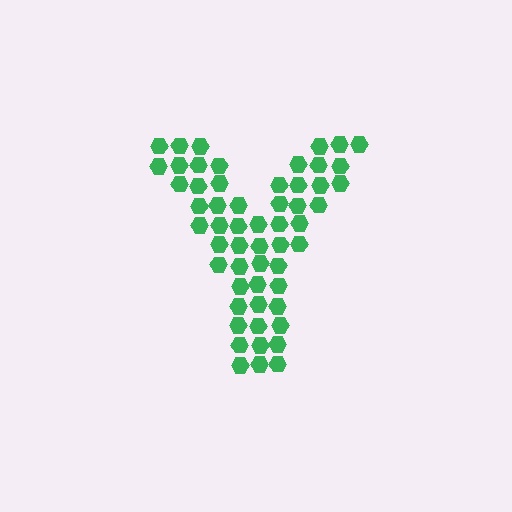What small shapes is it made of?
It is made of small hexagons.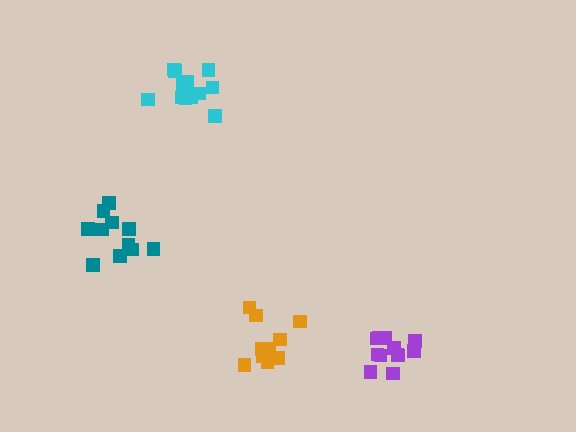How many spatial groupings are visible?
There are 4 spatial groupings.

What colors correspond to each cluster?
The clusters are colored: cyan, teal, orange, purple.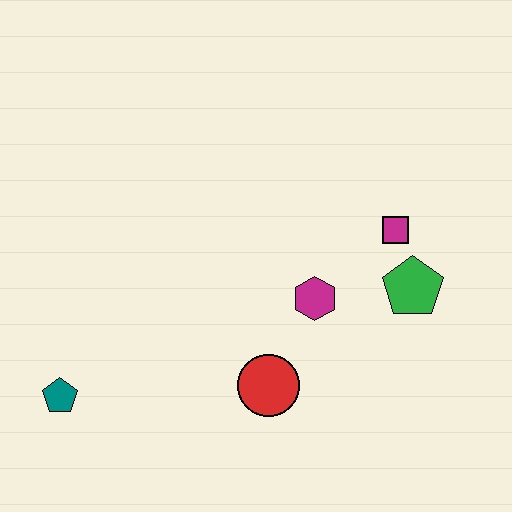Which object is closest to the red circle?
The magenta hexagon is closest to the red circle.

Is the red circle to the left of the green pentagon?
Yes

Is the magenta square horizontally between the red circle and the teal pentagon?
No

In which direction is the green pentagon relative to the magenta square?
The green pentagon is below the magenta square.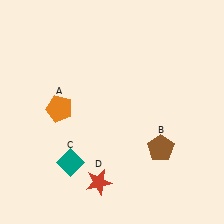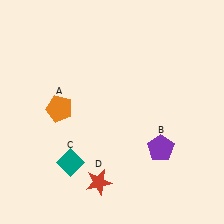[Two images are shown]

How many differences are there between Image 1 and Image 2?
There is 1 difference between the two images.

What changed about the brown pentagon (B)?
In Image 1, B is brown. In Image 2, it changed to purple.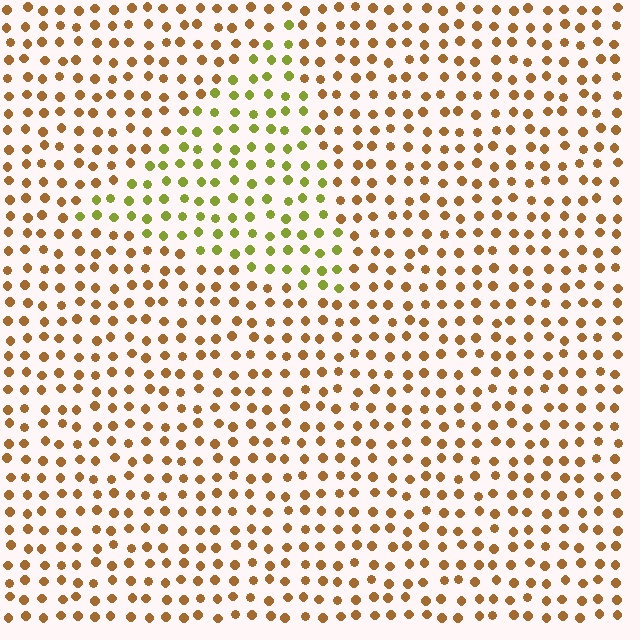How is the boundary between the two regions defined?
The boundary is defined purely by a slight shift in hue (about 47 degrees). Spacing, size, and orientation are identical on both sides.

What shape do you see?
I see a triangle.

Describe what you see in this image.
The image is filled with small brown elements in a uniform arrangement. A triangle-shaped region is visible where the elements are tinted to a slightly different hue, forming a subtle color boundary.